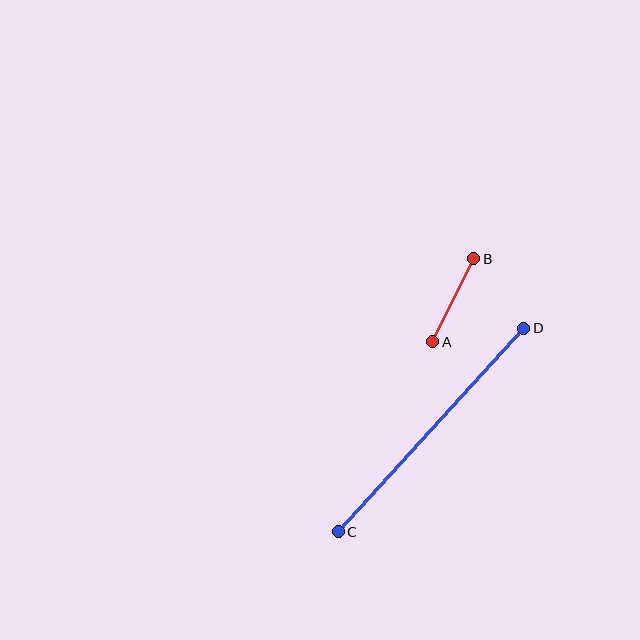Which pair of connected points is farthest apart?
Points C and D are farthest apart.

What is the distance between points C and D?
The distance is approximately 275 pixels.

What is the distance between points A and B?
The distance is approximately 92 pixels.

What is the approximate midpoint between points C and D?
The midpoint is at approximately (431, 430) pixels.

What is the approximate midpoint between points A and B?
The midpoint is at approximately (453, 300) pixels.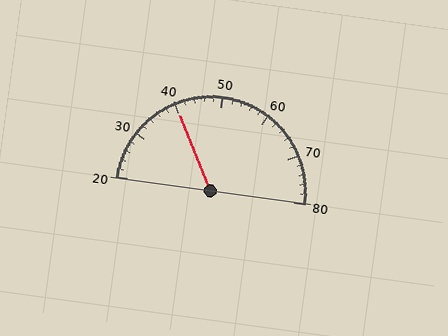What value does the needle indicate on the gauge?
The needle indicates approximately 40.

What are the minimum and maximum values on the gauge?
The gauge ranges from 20 to 80.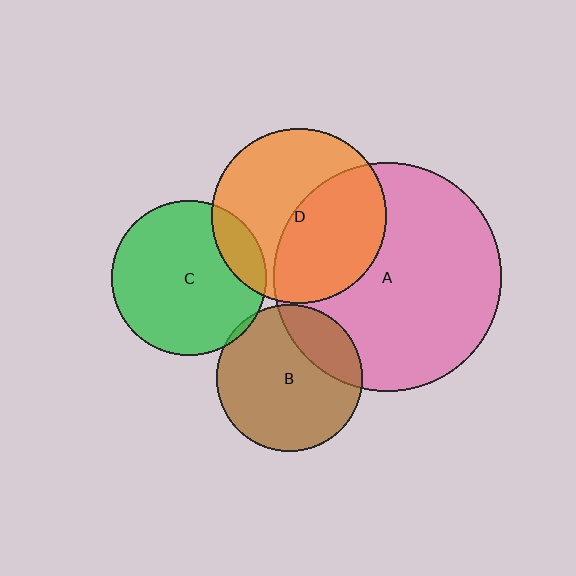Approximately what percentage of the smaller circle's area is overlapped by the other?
Approximately 5%.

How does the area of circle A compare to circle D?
Approximately 1.7 times.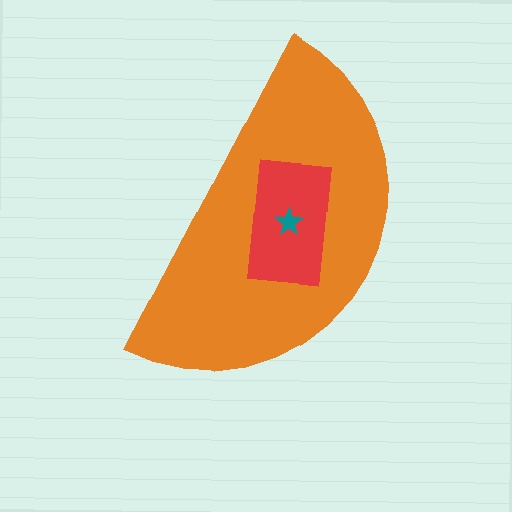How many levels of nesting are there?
3.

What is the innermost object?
The teal star.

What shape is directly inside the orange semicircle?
The red rectangle.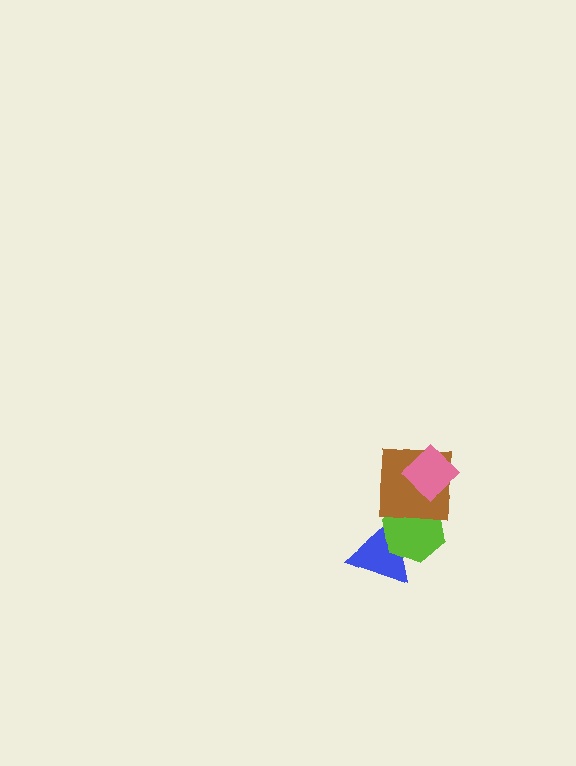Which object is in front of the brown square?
The pink diamond is in front of the brown square.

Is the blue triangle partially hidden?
Yes, it is partially covered by another shape.